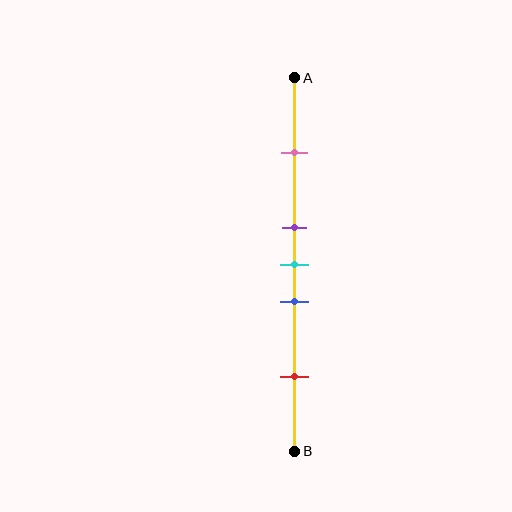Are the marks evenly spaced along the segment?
No, the marks are not evenly spaced.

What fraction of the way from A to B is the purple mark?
The purple mark is approximately 40% (0.4) of the way from A to B.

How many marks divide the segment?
There are 5 marks dividing the segment.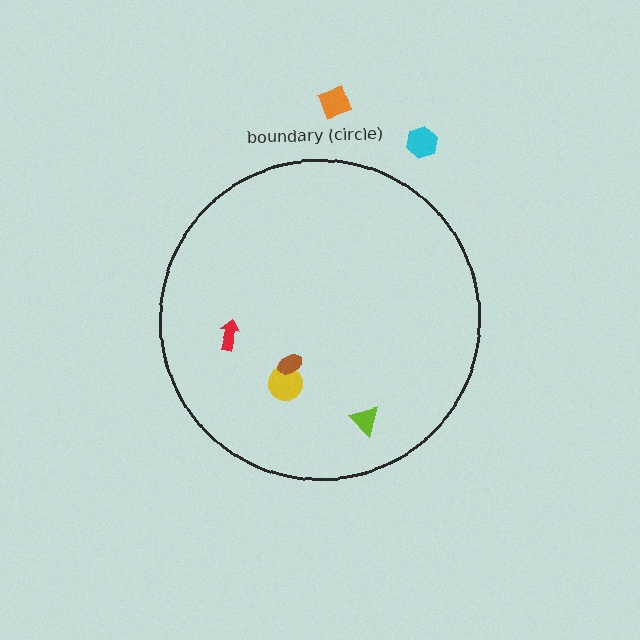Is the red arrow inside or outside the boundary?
Inside.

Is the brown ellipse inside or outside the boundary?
Inside.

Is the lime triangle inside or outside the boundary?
Inside.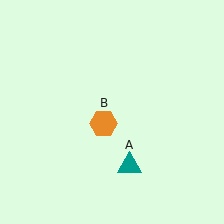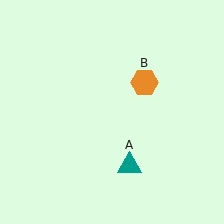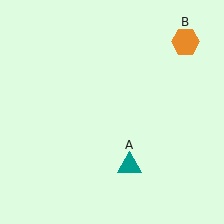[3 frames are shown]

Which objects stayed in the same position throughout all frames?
Teal triangle (object A) remained stationary.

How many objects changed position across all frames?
1 object changed position: orange hexagon (object B).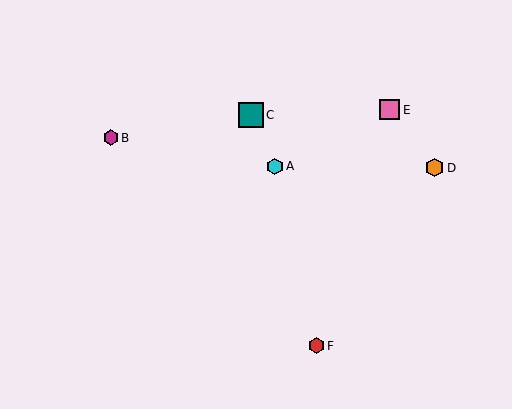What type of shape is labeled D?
Shape D is an orange hexagon.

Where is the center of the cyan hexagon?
The center of the cyan hexagon is at (275, 166).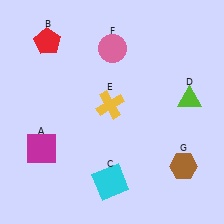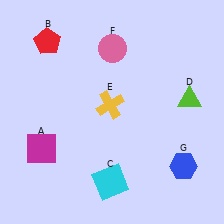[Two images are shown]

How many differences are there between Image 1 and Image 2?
There is 1 difference between the two images.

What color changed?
The hexagon (G) changed from brown in Image 1 to blue in Image 2.